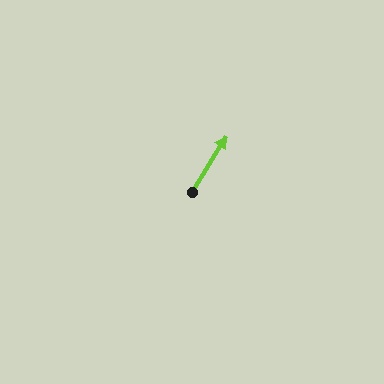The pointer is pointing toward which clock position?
Roughly 1 o'clock.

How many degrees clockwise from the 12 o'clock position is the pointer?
Approximately 32 degrees.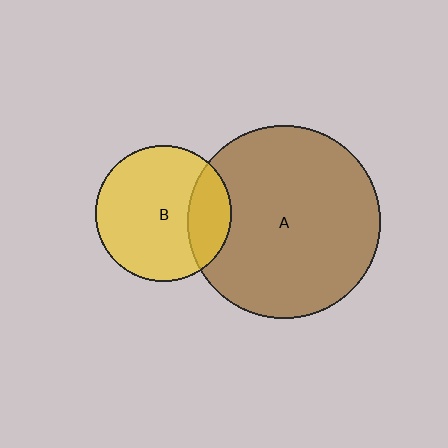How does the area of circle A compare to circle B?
Approximately 2.0 times.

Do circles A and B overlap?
Yes.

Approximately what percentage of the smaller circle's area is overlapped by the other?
Approximately 25%.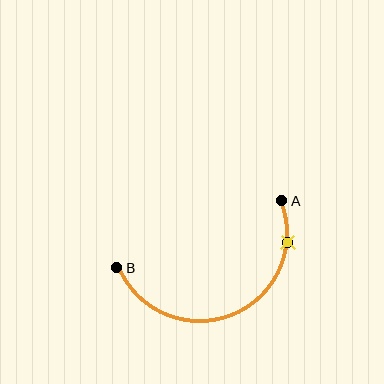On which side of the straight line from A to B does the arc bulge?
The arc bulges below the straight line connecting A and B.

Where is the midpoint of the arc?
The arc midpoint is the point on the curve farthest from the straight line joining A and B. It sits below that line.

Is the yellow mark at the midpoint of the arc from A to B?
No. The yellow mark lies on the arc but is closer to endpoint A. The arc midpoint would be at the point on the curve equidistant along the arc from both A and B.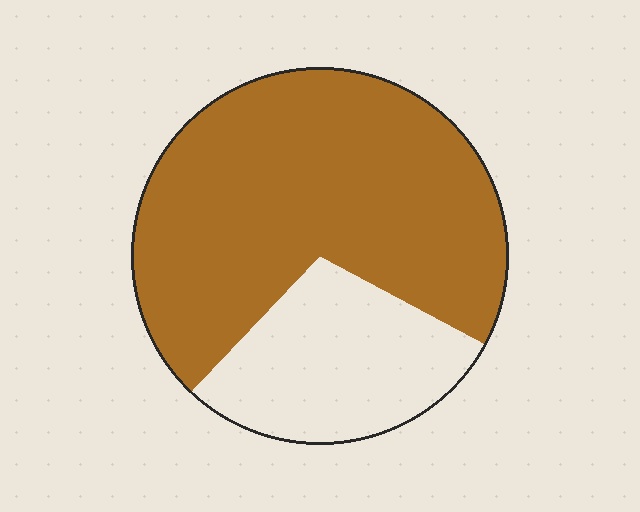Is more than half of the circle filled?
Yes.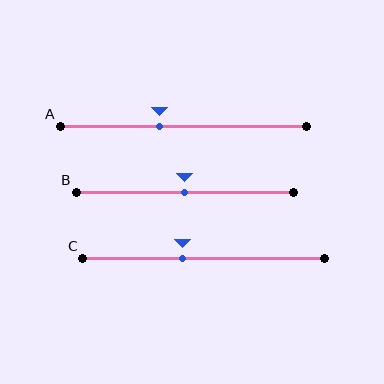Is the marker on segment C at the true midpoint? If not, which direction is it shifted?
No, the marker on segment C is shifted to the left by about 9% of the segment length.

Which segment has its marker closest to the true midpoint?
Segment B has its marker closest to the true midpoint.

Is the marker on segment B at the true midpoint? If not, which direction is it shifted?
Yes, the marker on segment B is at the true midpoint.